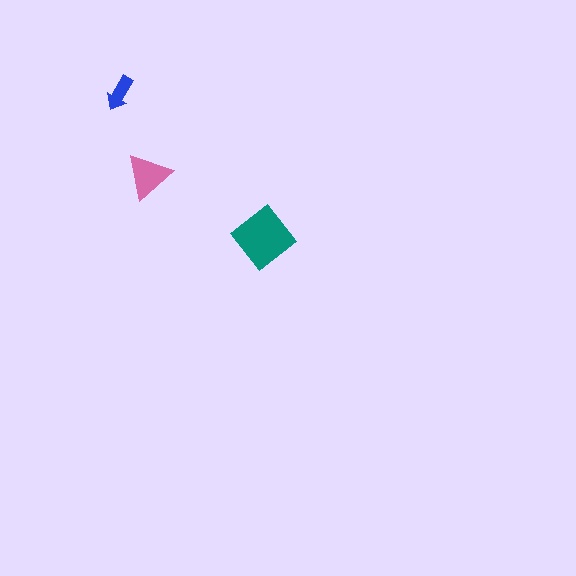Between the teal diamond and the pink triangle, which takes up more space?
The teal diamond.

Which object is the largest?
The teal diamond.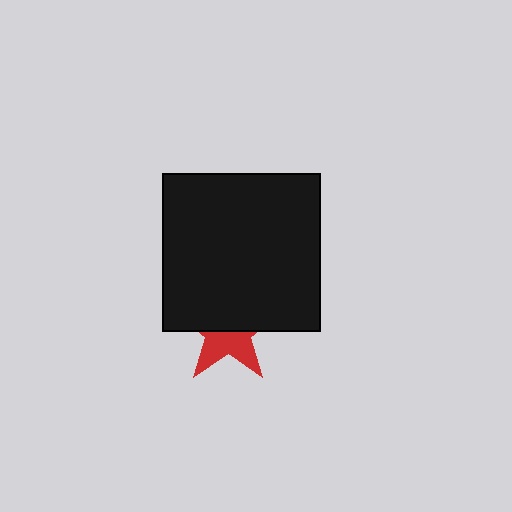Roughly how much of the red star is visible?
A small part of it is visible (roughly 44%).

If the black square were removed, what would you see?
You would see the complete red star.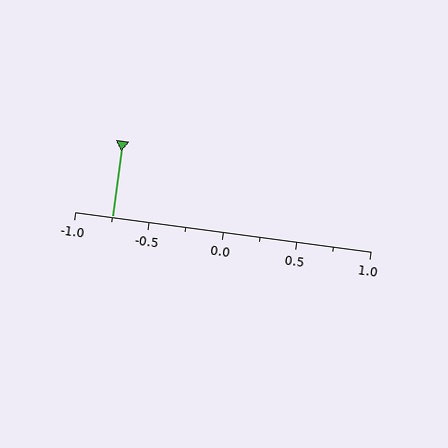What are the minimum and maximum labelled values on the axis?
The axis runs from -1.0 to 1.0.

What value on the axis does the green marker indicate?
The marker indicates approximately -0.75.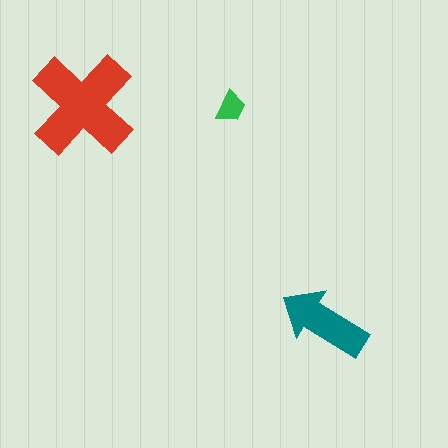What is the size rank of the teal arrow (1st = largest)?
2nd.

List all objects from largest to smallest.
The red cross, the teal arrow, the green trapezoid.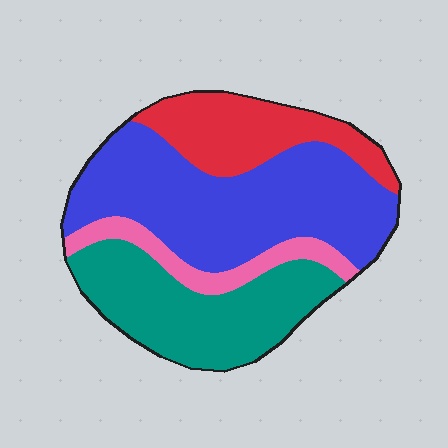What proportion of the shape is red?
Red covers about 20% of the shape.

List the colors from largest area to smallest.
From largest to smallest: blue, teal, red, pink.